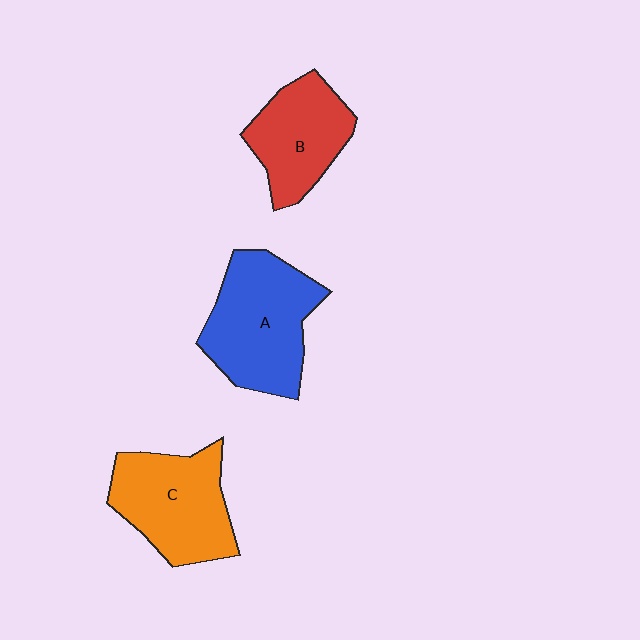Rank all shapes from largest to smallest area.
From largest to smallest: A (blue), C (orange), B (red).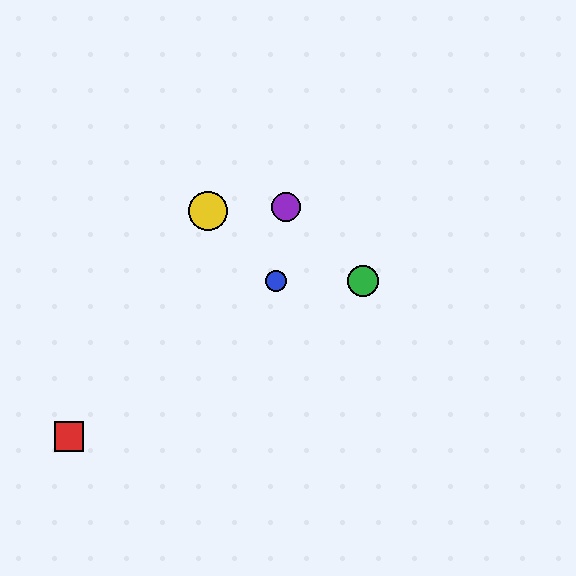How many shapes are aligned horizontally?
2 shapes (the blue circle, the green circle) are aligned horizontally.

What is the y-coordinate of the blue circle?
The blue circle is at y≈281.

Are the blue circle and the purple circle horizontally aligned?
No, the blue circle is at y≈281 and the purple circle is at y≈207.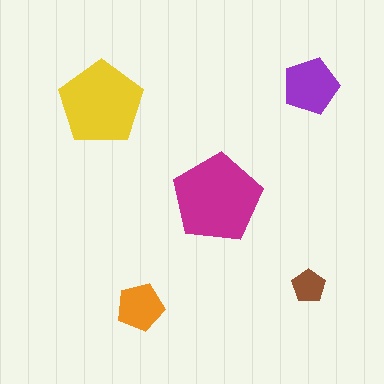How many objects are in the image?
There are 5 objects in the image.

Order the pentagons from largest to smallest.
the magenta one, the yellow one, the purple one, the orange one, the brown one.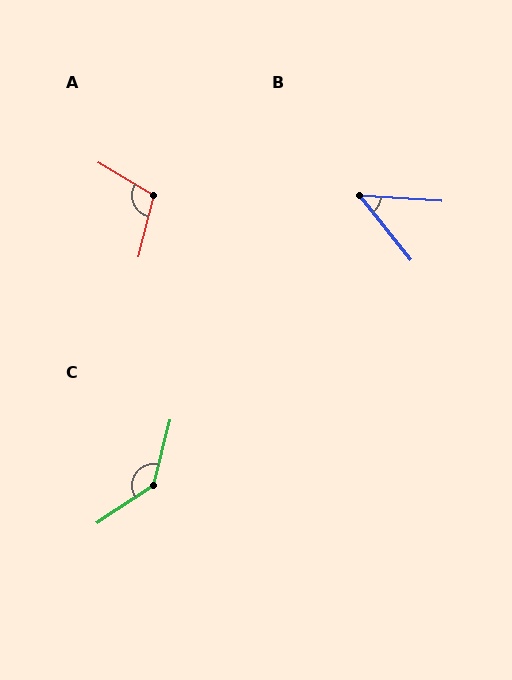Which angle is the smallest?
B, at approximately 47 degrees.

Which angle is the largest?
C, at approximately 137 degrees.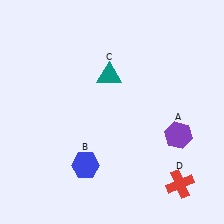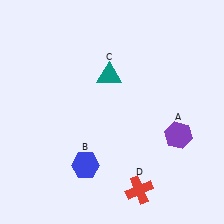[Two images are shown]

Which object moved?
The red cross (D) moved left.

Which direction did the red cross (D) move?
The red cross (D) moved left.